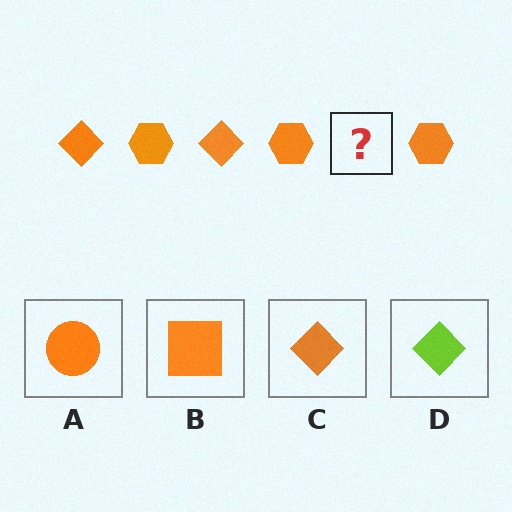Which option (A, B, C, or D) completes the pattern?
C.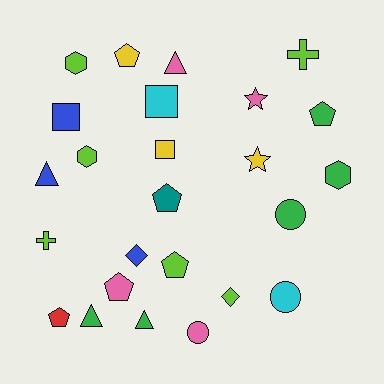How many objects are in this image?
There are 25 objects.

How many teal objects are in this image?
There is 1 teal object.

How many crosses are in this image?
There are 2 crosses.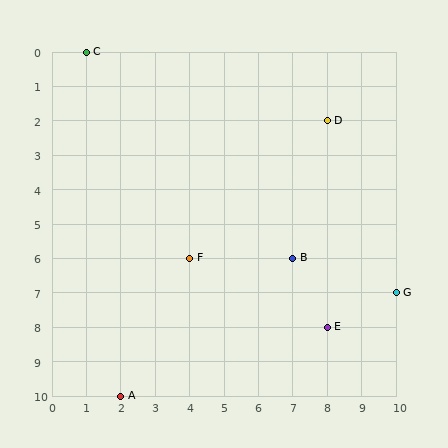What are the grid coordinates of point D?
Point D is at grid coordinates (8, 2).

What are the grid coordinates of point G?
Point G is at grid coordinates (10, 7).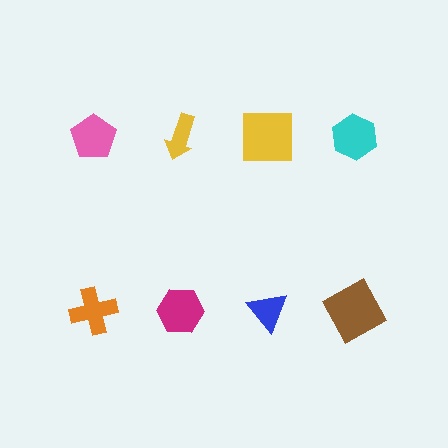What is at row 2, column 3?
A blue triangle.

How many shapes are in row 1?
4 shapes.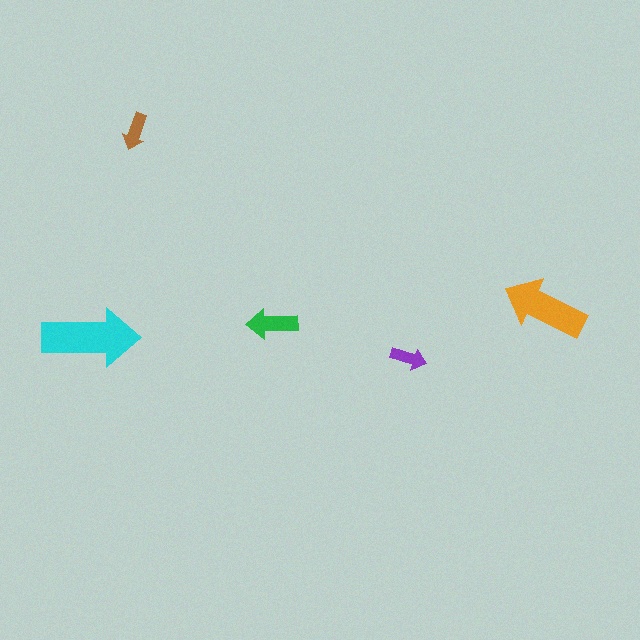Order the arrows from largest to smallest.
the cyan one, the orange one, the green one, the brown one, the purple one.